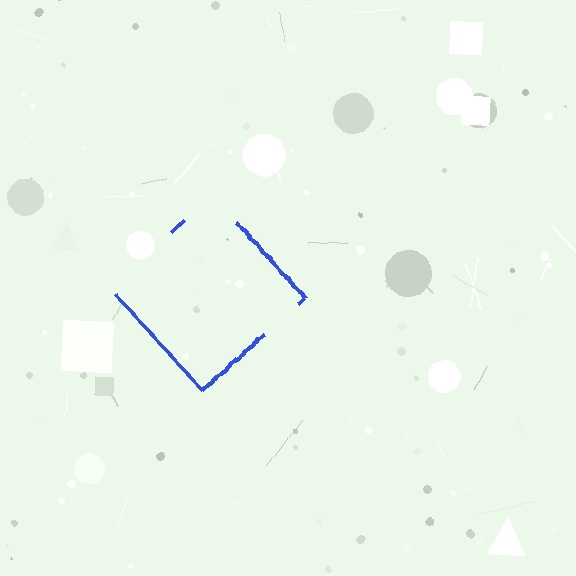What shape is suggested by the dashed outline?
The dashed outline suggests a diamond.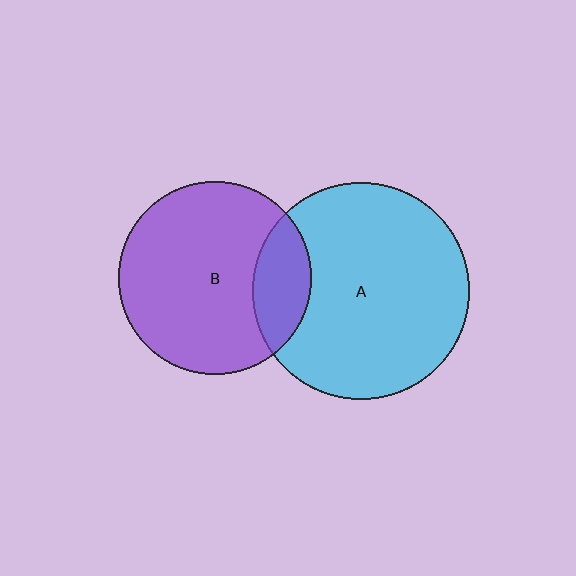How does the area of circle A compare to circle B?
Approximately 1.3 times.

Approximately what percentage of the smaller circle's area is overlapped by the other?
Approximately 20%.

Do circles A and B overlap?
Yes.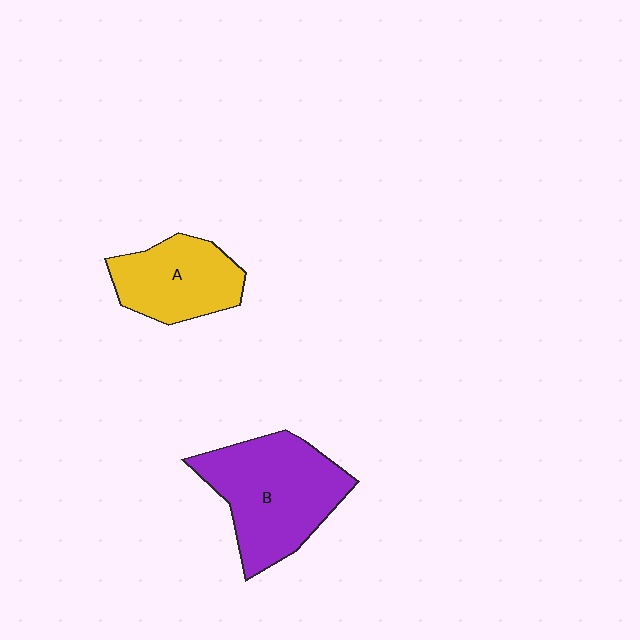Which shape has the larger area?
Shape B (purple).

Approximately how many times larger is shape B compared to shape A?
Approximately 1.5 times.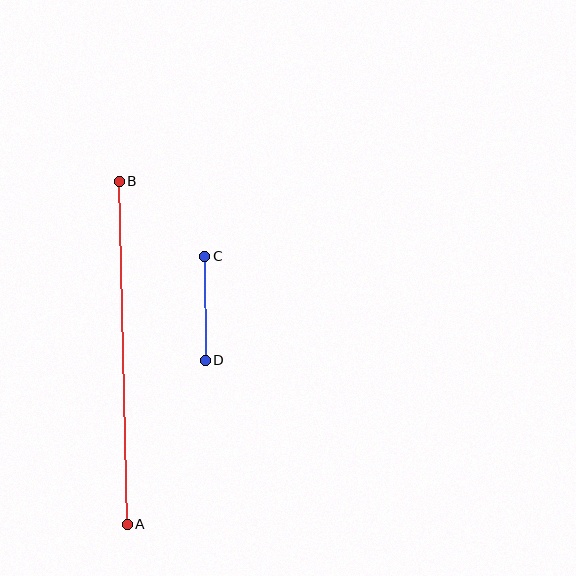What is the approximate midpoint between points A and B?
The midpoint is at approximately (123, 353) pixels.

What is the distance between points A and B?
The distance is approximately 343 pixels.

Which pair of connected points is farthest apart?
Points A and B are farthest apart.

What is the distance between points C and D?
The distance is approximately 104 pixels.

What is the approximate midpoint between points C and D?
The midpoint is at approximately (205, 308) pixels.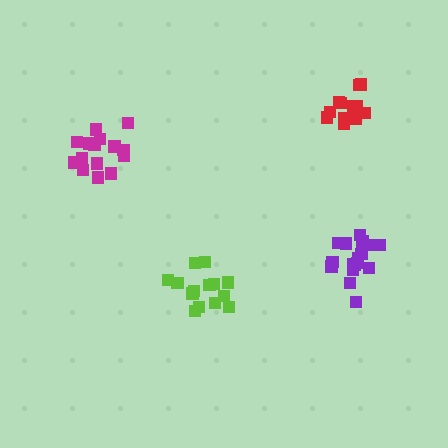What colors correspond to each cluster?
The clusters are colored: red, magenta, purple, lime.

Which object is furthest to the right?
The purple cluster is rightmost.